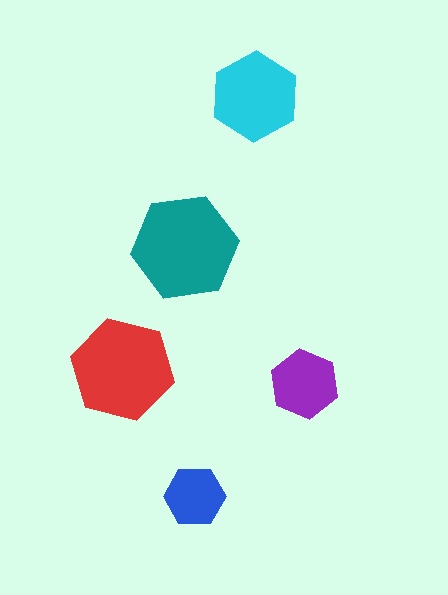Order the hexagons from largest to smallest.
the teal one, the red one, the cyan one, the purple one, the blue one.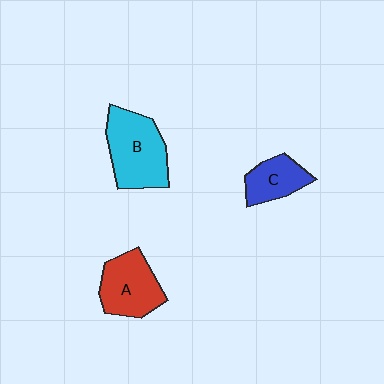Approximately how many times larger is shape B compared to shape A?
Approximately 1.2 times.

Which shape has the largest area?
Shape B (cyan).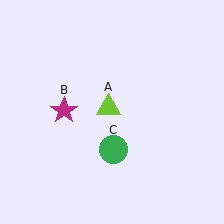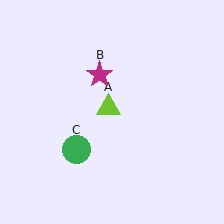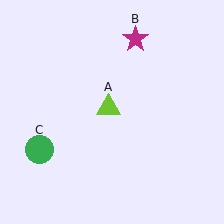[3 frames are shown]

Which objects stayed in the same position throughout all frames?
Lime triangle (object A) remained stationary.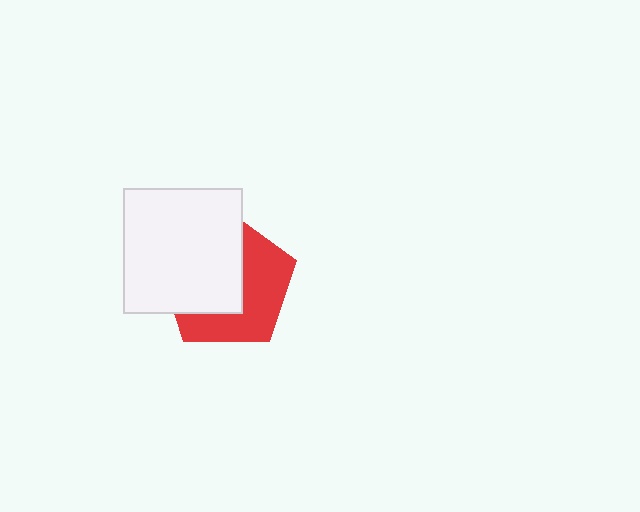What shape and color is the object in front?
The object in front is a white rectangle.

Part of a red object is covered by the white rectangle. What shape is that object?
It is a pentagon.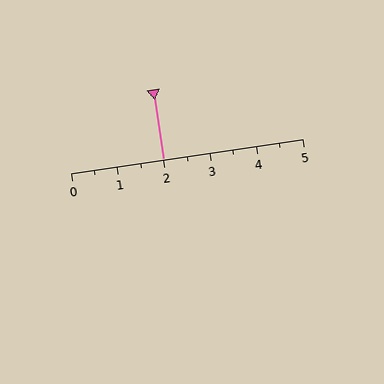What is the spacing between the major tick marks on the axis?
The major ticks are spaced 1 apart.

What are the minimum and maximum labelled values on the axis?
The axis runs from 0 to 5.